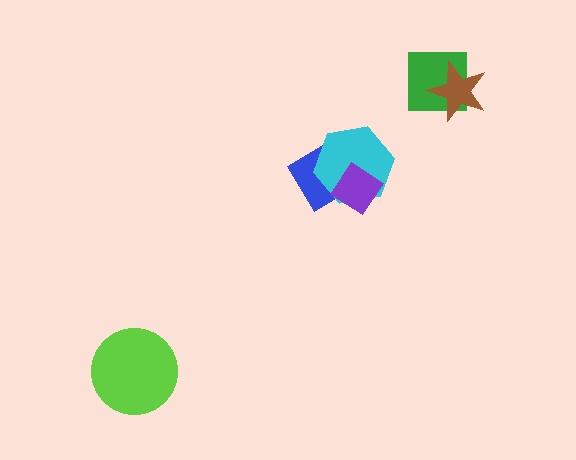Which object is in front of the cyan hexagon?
The purple diamond is in front of the cyan hexagon.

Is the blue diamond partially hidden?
Yes, it is partially covered by another shape.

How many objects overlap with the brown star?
1 object overlaps with the brown star.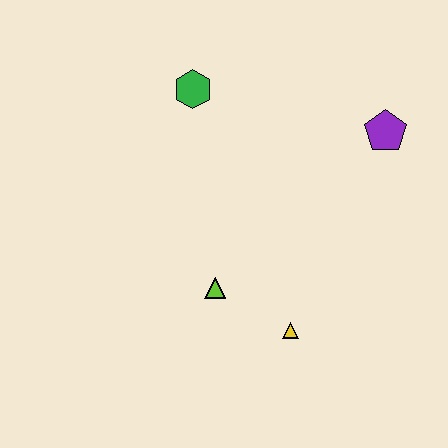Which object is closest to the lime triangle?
The yellow triangle is closest to the lime triangle.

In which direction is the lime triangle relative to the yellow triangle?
The lime triangle is to the left of the yellow triangle.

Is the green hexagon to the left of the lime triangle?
Yes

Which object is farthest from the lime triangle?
The purple pentagon is farthest from the lime triangle.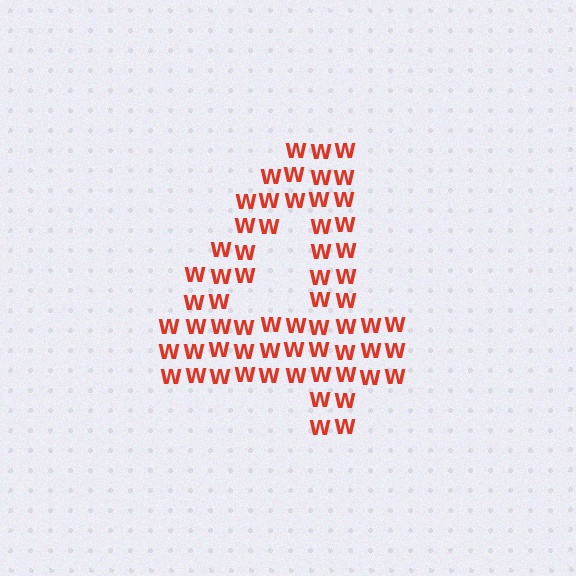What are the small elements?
The small elements are letter W's.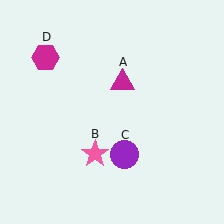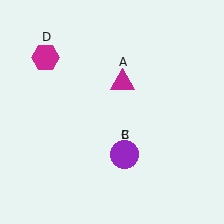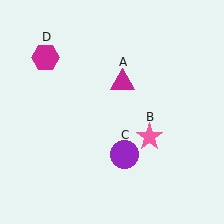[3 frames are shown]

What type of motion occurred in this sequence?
The pink star (object B) rotated counterclockwise around the center of the scene.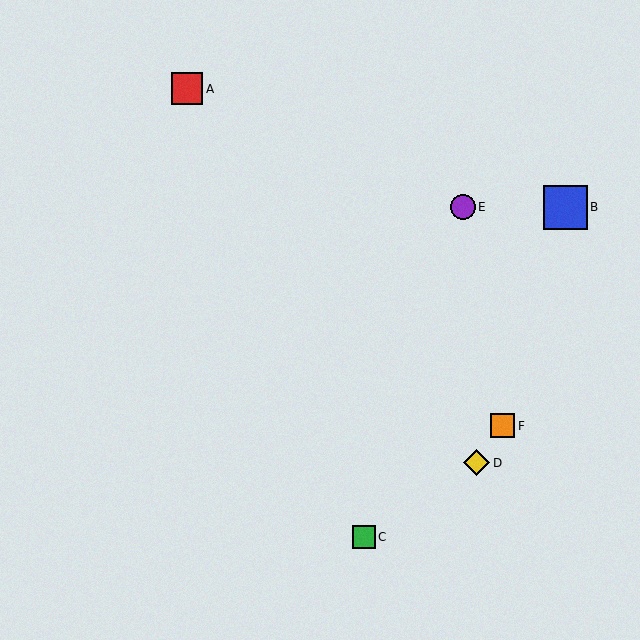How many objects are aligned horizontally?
2 objects (B, E) are aligned horizontally.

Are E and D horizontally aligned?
No, E is at y≈207 and D is at y≈463.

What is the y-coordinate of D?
Object D is at y≈463.